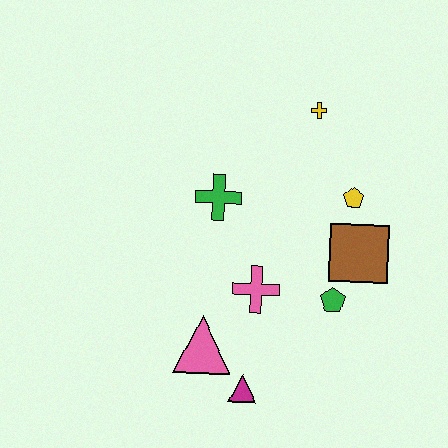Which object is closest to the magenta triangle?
The pink triangle is closest to the magenta triangle.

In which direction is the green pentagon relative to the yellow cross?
The green pentagon is below the yellow cross.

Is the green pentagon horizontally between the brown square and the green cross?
Yes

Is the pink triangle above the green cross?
No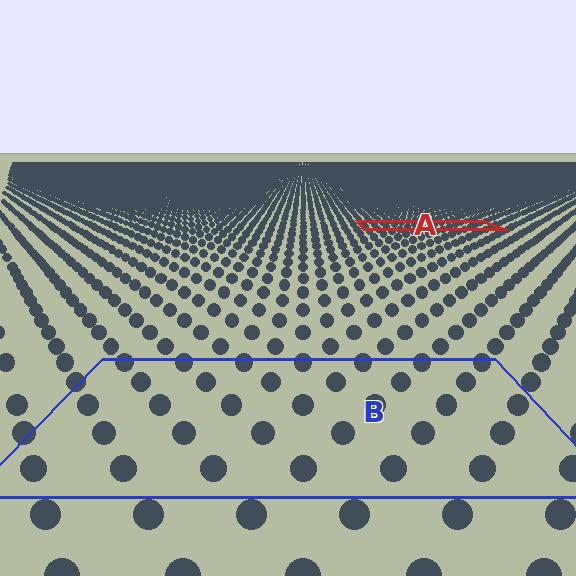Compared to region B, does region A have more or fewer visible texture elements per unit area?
Region A has more texture elements per unit area — they are packed more densely because it is farther away.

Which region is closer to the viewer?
Region B is closer. The texture elements there are larger and more spread out.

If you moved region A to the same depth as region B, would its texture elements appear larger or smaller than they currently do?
They would appear larger. At a closer depth, the same texture elements are projected at a bigger on-screen size.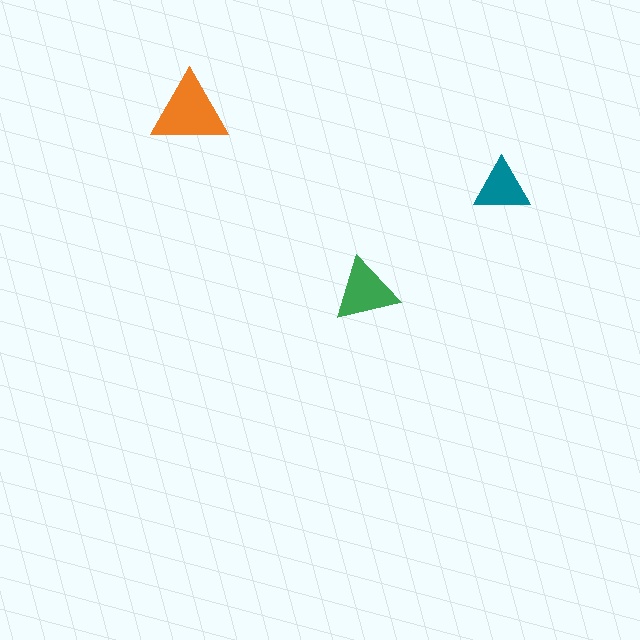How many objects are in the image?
There are 3 objects in the image.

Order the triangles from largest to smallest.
the orange one, the green one, the teal one.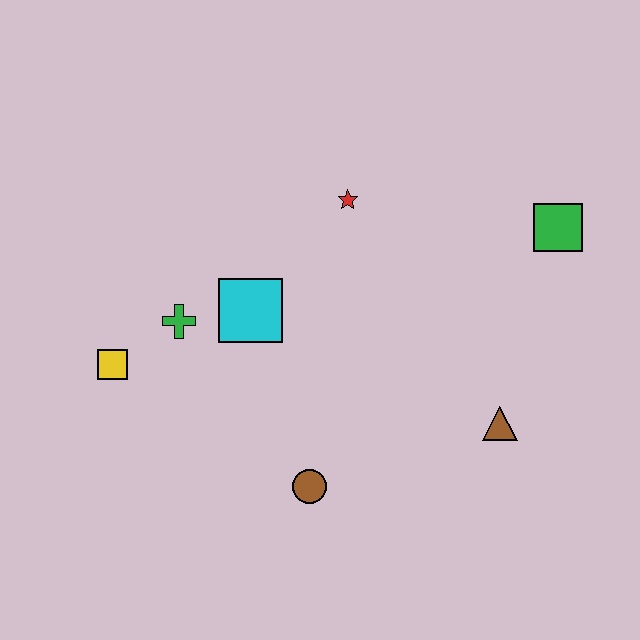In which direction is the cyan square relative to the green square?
The cyan square is to the left of the green square.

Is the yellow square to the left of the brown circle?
Yes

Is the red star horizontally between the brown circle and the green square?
Yes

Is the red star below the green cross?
No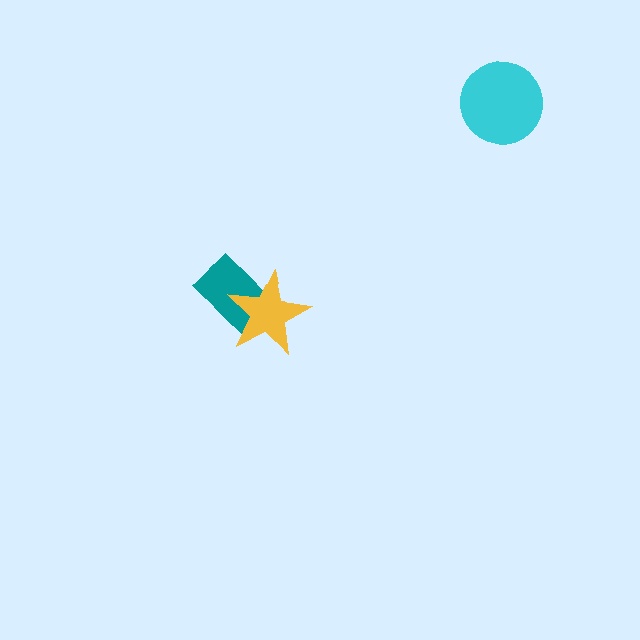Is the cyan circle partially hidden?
No, no other shape covers it.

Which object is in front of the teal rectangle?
The yellow star is in front of the teal rectangle.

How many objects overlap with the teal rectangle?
1 object overlaps with the teal rectangle.